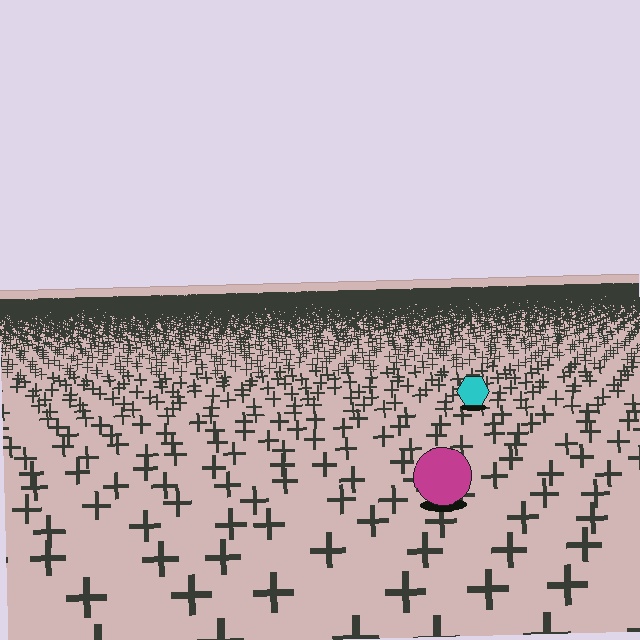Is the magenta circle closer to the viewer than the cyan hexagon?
Yes. The magenta circle is closer — you can tell from the texture gradient: the ground texture is coarser near it.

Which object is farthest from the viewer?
The cyan hexagon is farthest from the viewer. It appears smaller and the ground texture around it is denser.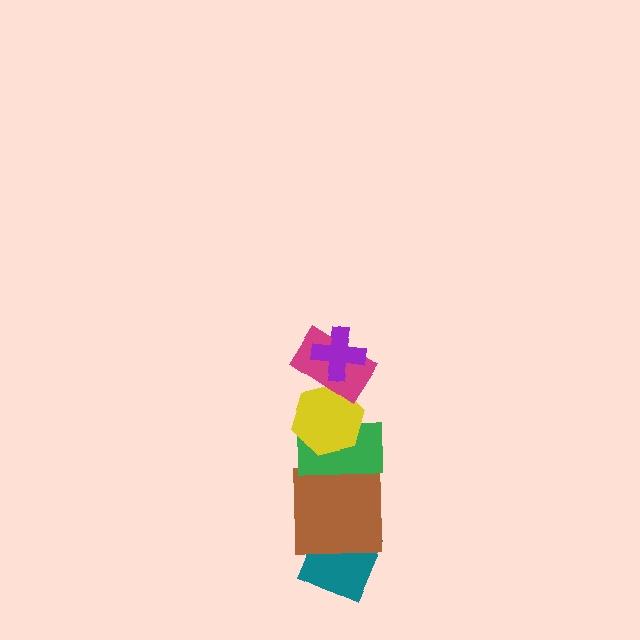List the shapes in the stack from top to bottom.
From top to bottom: the purple cross, the magenta rectangle, the yellow hexagon, the green rectangle, the brown square, the teal diamond.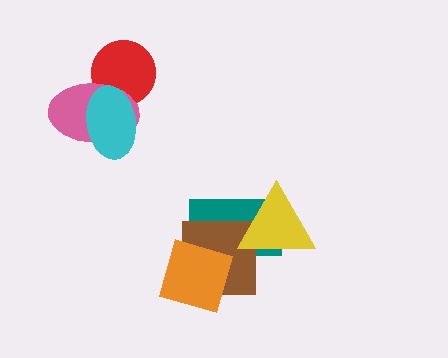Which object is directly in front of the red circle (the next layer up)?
The pink ellipse is directly in front of the red circle.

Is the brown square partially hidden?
Yes, it is partially covered by another shape.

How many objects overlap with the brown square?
3 objects overlap with the brown square.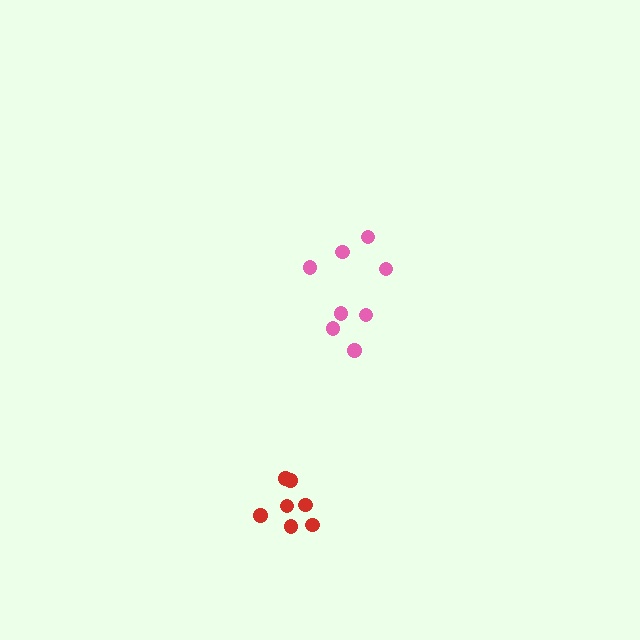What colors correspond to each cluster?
The clusters are colored: pink, red.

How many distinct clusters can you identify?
There are 2 distinct clusters.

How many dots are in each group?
Group 1: 8 dots, Group 2: 7 dots (15 total).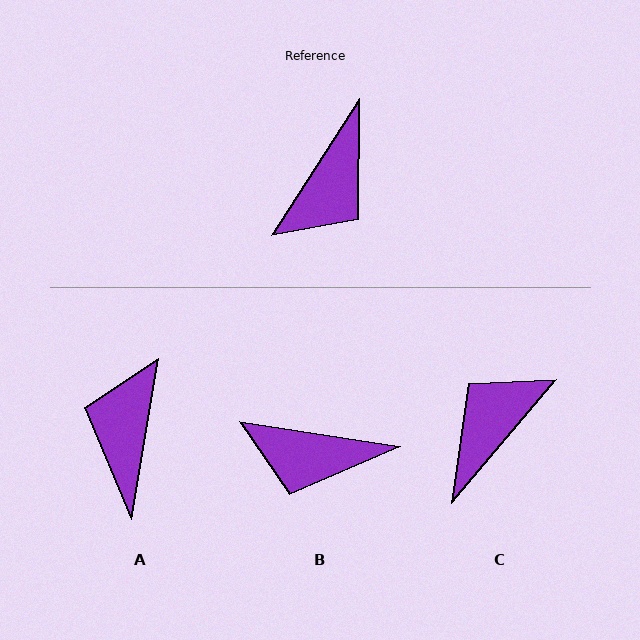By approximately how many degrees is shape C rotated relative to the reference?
Approximately 172 degrees counter-clockwise.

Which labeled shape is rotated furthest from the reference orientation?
C, about 172 degrees away.